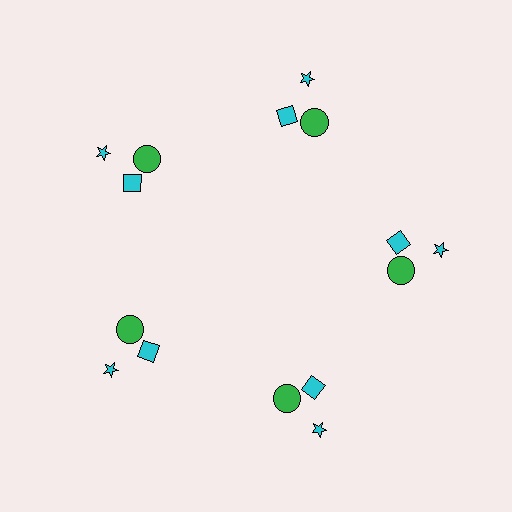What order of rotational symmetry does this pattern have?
This pattern has 5-fold rotational symmetry.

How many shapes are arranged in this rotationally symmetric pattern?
There are 15 shapes, arranged in 5 groups of 3.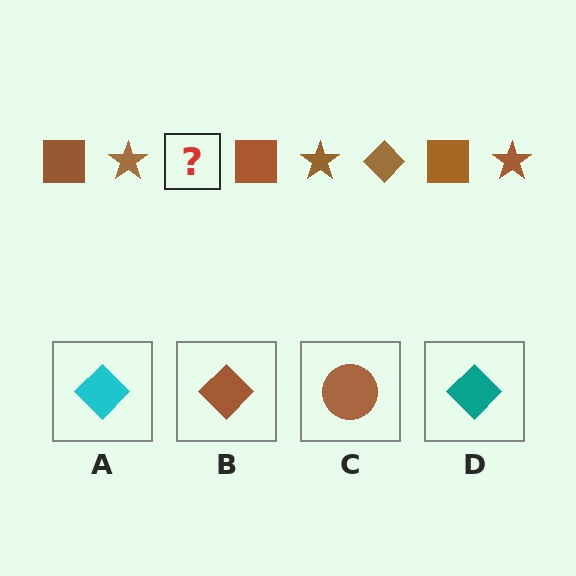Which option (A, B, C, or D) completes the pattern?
B.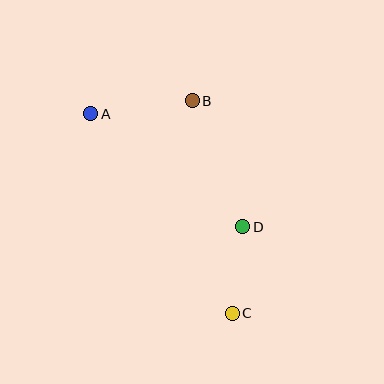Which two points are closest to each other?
Points C and D are closest to each other.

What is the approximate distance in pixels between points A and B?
The distance between A and B is approximately 102 pixels.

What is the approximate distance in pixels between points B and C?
The distance between B and C is approximately 216 pixels.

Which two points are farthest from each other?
Points A and C are farthest from each other.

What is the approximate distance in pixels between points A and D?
The distance between A and D is approximately 189 pixels.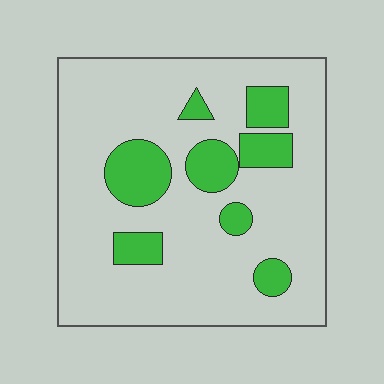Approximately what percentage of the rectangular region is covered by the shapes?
Approximately 20%.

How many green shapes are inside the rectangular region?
8.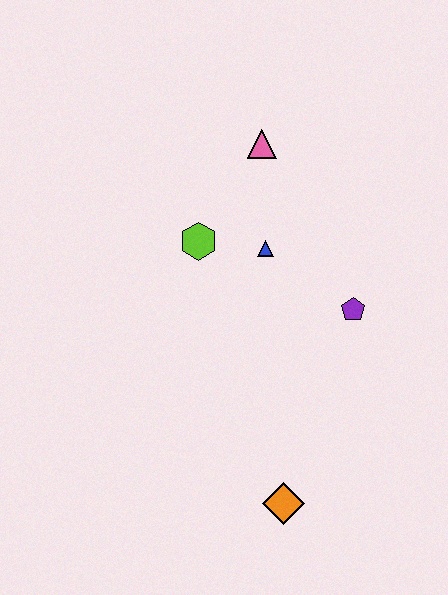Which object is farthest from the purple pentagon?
The orange diamond is farthest from the purple pentagon.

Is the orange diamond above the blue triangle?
No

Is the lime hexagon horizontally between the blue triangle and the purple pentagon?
No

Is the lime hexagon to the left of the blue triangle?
Yes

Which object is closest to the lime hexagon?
The blue triangle is closest to the lime hexagon.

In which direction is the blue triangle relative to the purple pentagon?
The blue triangle is to the left of the purple pentagon.